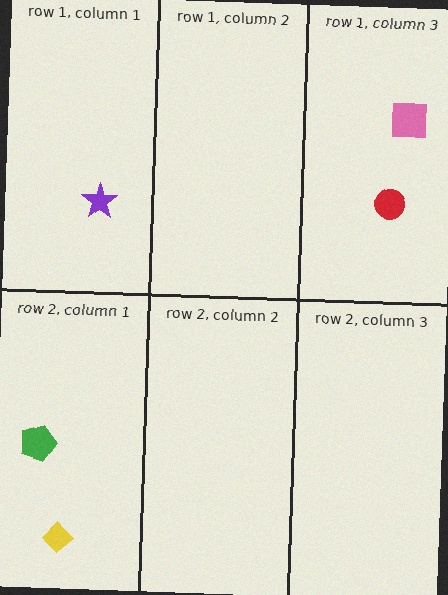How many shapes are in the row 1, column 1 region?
1.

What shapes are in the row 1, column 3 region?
The pink square, the red circle.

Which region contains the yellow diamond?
The row 2, column 1 region.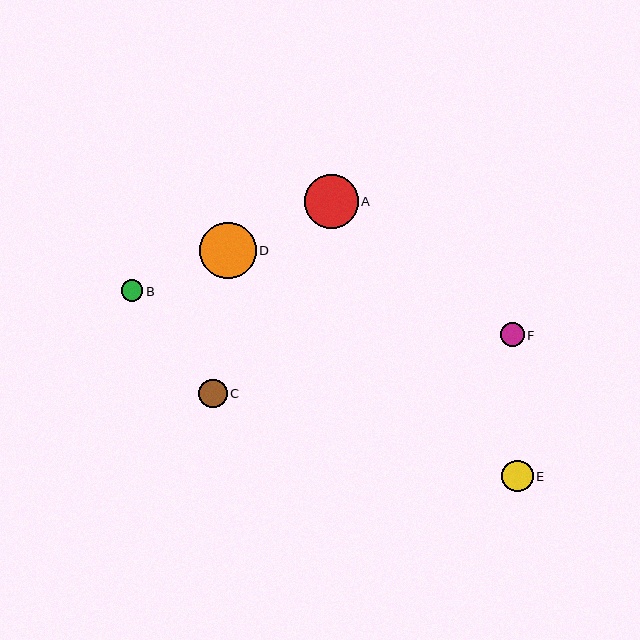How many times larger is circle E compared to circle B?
Circle E is approximately 1.5 times the size of circle B.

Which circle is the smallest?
Circle B is the smallest with a size of approximately 21 pixels.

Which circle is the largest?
Circle D is the largest with a size of approximately 56 pixels.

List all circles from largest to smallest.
From largest to smallest: D, A, E, C, F, B.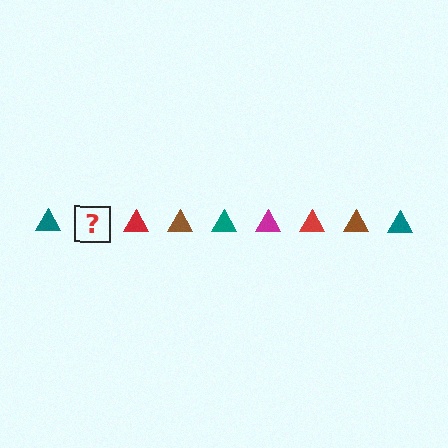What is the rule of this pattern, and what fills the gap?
The rule is that the pattern cycles through teal, magenta, red, brown triangles. The gap should be filled with a magenta triangle.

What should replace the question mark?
The question mark should be replaced with a magenta triangle.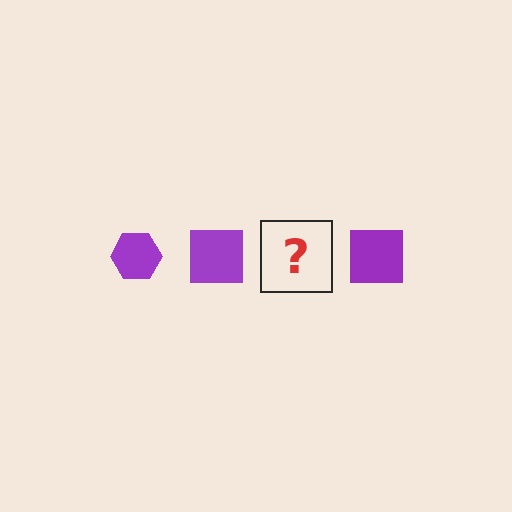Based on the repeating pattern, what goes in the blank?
The blank should be a purple hexagon.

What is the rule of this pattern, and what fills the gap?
The rule is that the pattern cycles through hexagon, square shapes in purple. The gap should be filled with a purple hexagon.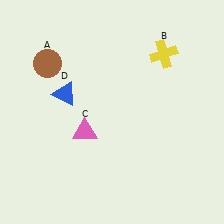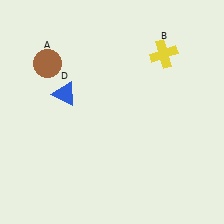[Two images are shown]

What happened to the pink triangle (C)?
The pink triangle (C) was removed in Image 2. It was in the bottom-left area of Image 1.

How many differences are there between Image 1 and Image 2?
There is 1 difference between the two images.